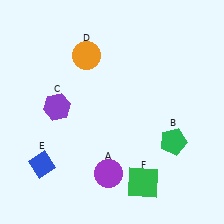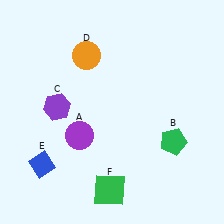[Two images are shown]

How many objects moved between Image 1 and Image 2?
2 objects moved between the two images.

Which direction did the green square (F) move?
The green square (F) moved left.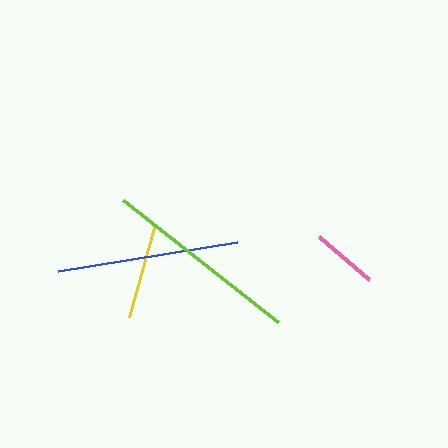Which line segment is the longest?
The lime line is the longest at approximately 197 pixels.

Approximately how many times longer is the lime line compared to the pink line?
The lime line is approximately 3.0 times the length of the pink line.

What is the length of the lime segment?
The lime segment is approximately 197 pixels long.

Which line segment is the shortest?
The pink line is the shortest at approximately 66 pixels.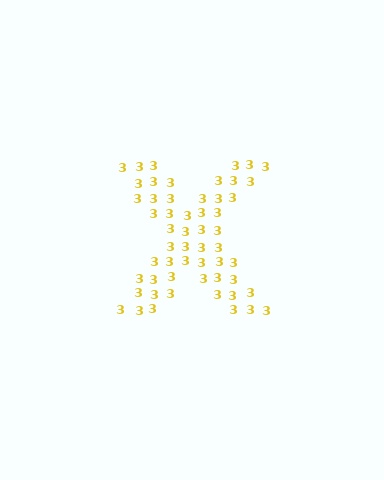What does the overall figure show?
The overall figure shows the letter X.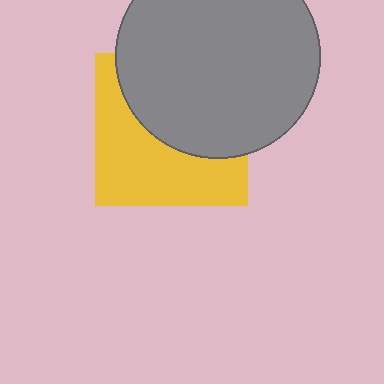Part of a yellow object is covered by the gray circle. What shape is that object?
It is a square.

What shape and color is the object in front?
The object in front is a gray circle.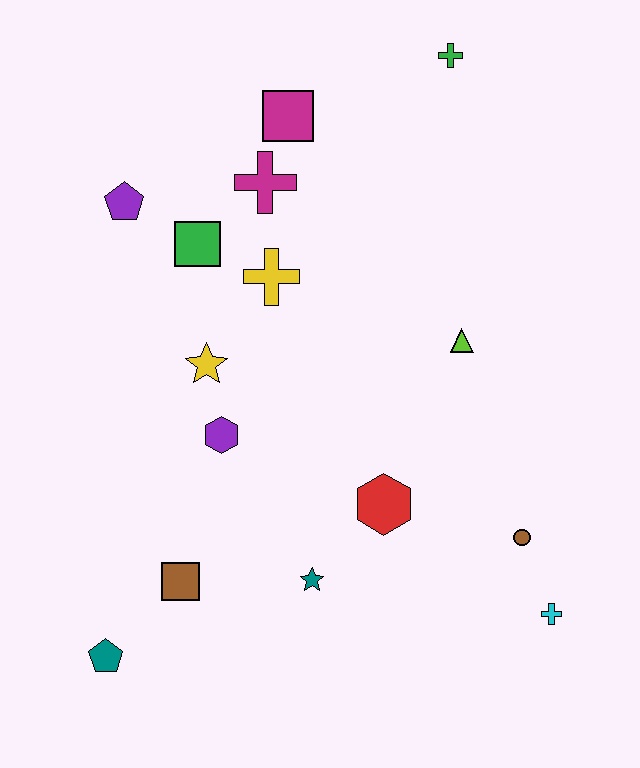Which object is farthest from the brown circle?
The purple pentagon is farthest from the brown circle.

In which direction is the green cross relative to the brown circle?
The green cross is above the brown circle.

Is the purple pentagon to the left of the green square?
Yes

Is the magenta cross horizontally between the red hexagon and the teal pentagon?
Yes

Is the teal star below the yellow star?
Yes